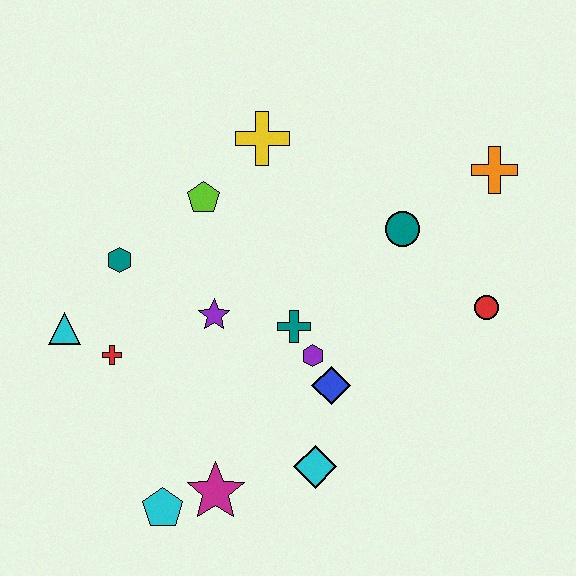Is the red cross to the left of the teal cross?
Yes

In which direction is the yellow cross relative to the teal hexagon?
The yellow cross is to the right of the teal hexagon.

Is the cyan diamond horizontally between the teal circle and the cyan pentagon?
Yes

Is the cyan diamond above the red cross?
No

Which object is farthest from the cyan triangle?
The orange cross is farthest from the cyan triangle.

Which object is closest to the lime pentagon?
The yellow cross is closest to the lime pentagon.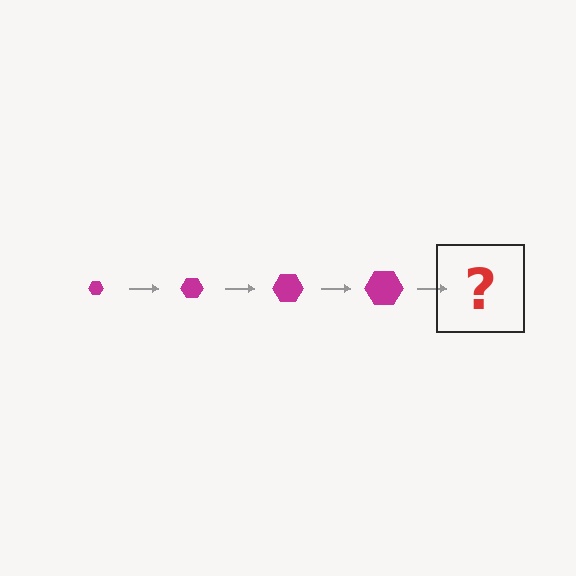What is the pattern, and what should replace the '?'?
The pattern is that the hexagon gets progressively larger each step. The '?' should be a magenta hexagon, larger than the previous one.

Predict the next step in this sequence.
The next step is a magenta hexagon, larger than the previous one.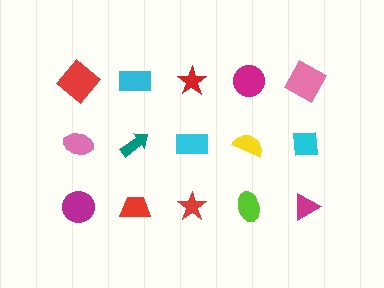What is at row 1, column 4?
A magenta circle.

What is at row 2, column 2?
A teal arrow.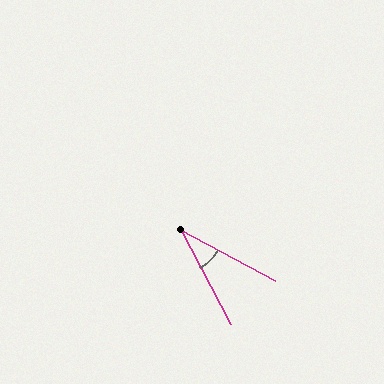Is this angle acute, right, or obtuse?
It is acute.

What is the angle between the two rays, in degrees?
Approximately 34 degrees.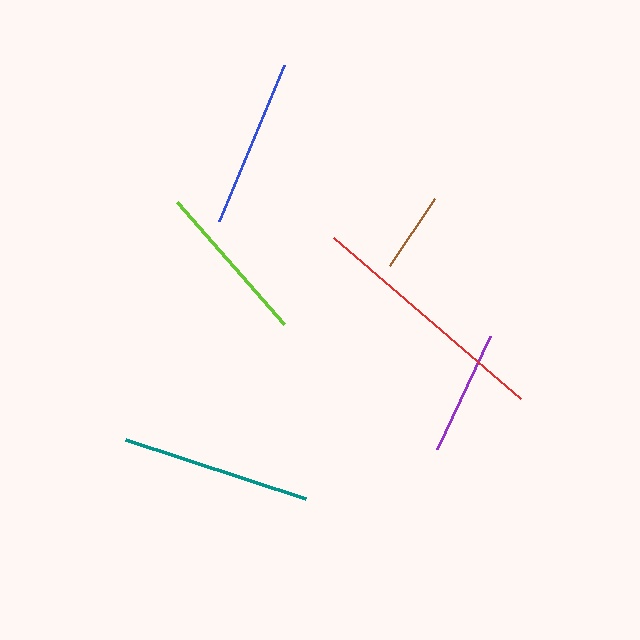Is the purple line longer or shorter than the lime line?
The lime line is longer than the purple line.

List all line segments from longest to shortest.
From longest to shortest: red, teal, blue, lime, purple, brown.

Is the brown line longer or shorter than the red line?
The red line is longer than the brown line.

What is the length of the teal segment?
The teal segment is approximately 189 pixels long.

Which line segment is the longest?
The red line is the longest at approximately 247 pixels.